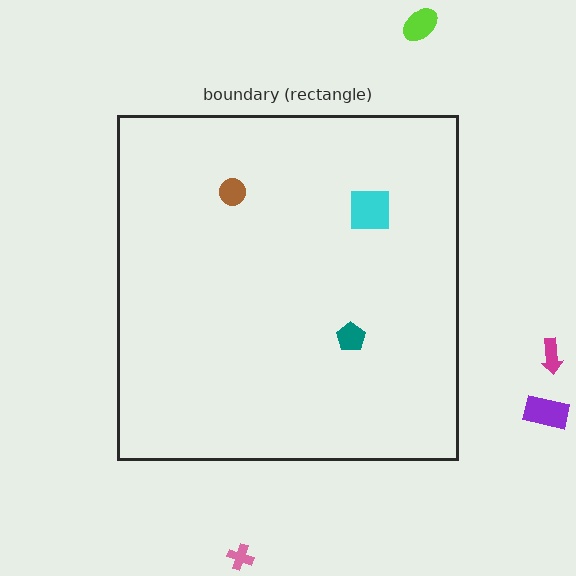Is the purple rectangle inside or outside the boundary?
Outside.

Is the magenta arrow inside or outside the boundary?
Outside.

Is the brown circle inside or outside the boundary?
Inside.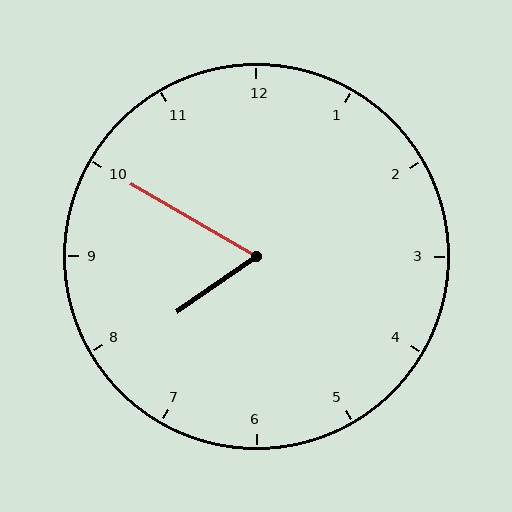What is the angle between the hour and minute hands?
Approximately 65 degrees.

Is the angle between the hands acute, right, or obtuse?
It is acute.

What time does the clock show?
7:50.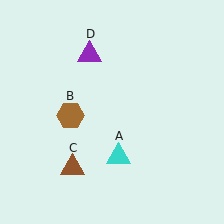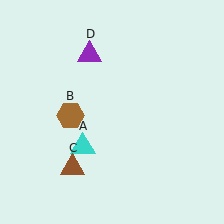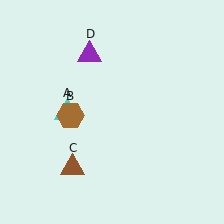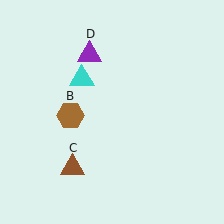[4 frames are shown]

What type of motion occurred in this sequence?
The cyan triangle (object A) rotated clockwise around the center of the scene.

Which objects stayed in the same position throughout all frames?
Brown hexagon (object B) and brown triangle (object C) and purple triangle (object D) remained stationary.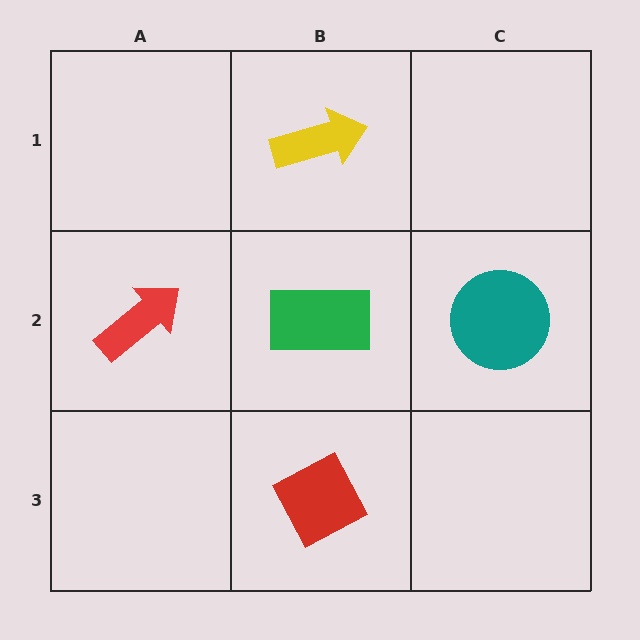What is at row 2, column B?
A green rectangle.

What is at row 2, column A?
A red arrow.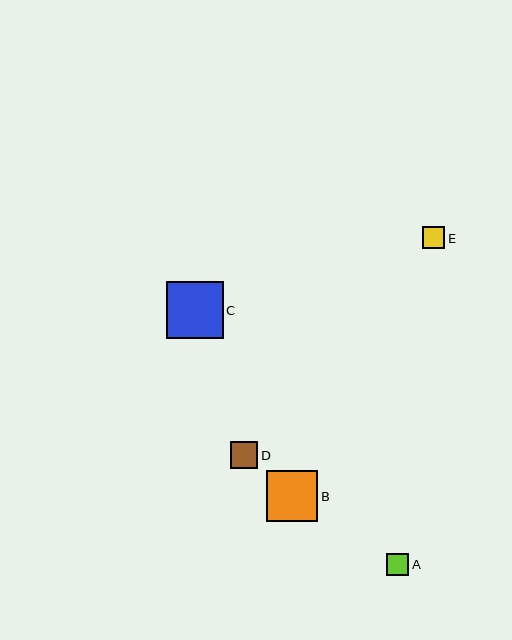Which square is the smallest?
Square A is the smallest with a size of approximately 22 pixels.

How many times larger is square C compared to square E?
Square C is approximately 2.6 times the size of square E.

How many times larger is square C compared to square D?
Square C is approximately 2.1 times the size of square D.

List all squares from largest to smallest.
From largest to smallest: C, B, D, E, A.